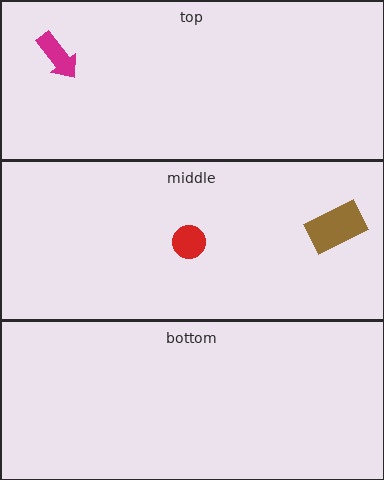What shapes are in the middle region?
The red circle, the brown rectangle.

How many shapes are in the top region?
1.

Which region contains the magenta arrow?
The top region.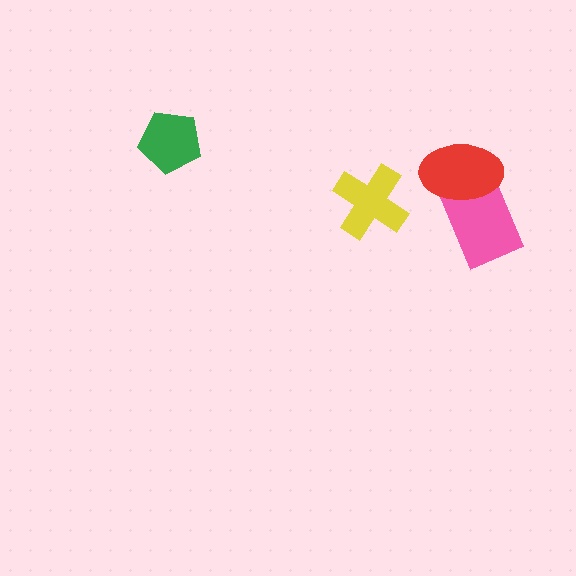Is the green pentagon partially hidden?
No, no other shape covers it.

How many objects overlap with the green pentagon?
0 objects overlap with the green pentagon.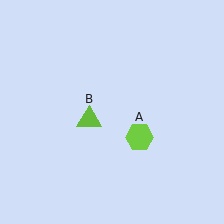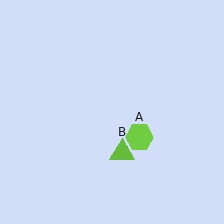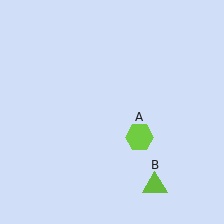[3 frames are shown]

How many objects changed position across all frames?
1 object changed position: lime triangle (object B).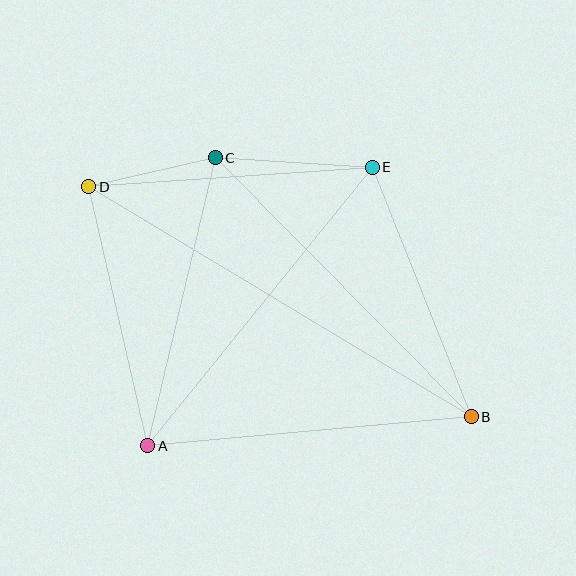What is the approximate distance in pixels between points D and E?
The distance between D and E is approximately 284 pixels.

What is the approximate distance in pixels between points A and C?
The distance between A and C is approximately 296 pixels.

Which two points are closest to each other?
Points C and D are closest to each other.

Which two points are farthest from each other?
Points B and D are farthest from each other.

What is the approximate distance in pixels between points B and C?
The distance between B and C is approximately 364 pixels.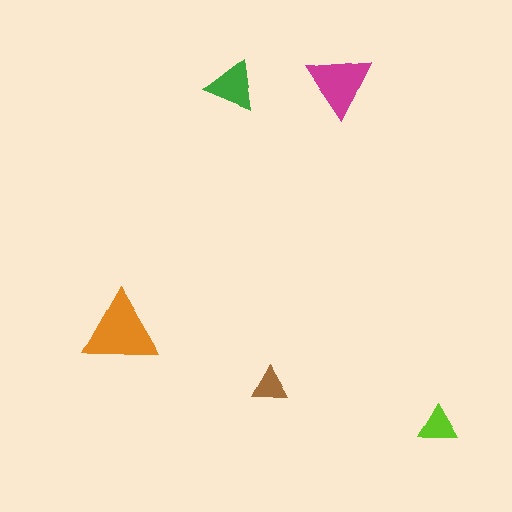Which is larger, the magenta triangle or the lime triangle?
The magenta one.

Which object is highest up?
The magenta triangle is topmost.